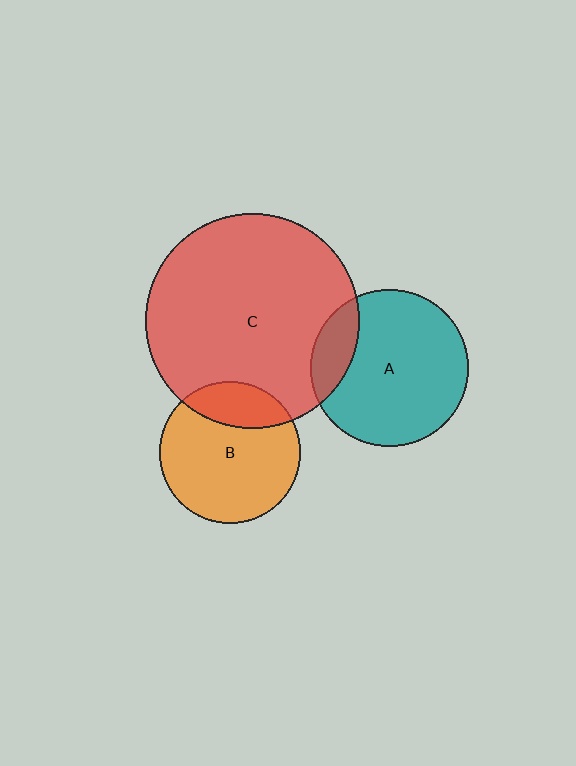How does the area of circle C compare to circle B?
Approximately 2.3 times.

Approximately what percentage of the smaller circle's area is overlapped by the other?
Approximately 15%.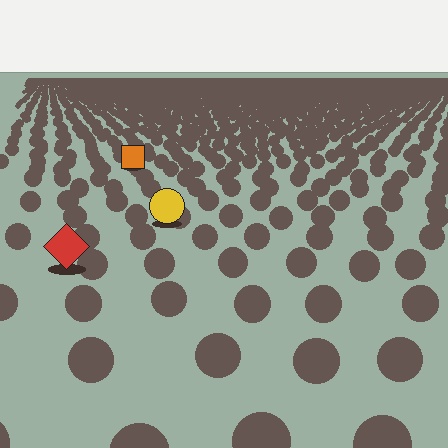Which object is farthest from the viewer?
The orange square is farthest from the viewer. It appears smaller and the ground texture around it is denser.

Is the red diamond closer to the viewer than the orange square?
Yes. The red diamond is closer — you can tell from the texture gradient: the ground texture is coarser near it.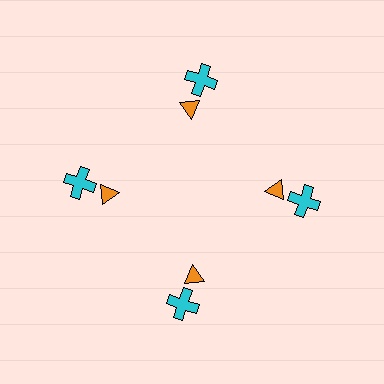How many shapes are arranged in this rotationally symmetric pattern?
There are 8 shapes, arranged in 4 groups of 2.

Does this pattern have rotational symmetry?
Yes, this pattern has 4-fold rotational symmetry. It looks the same after rotating 90 degrees around the center.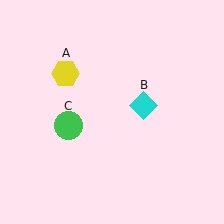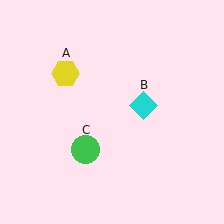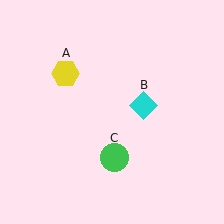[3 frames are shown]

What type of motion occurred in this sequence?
The green circle (object C) rotated counterclockwise around the center of the scene.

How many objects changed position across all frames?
1 object changed position: green circle (object C).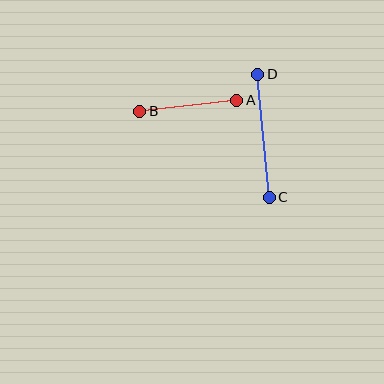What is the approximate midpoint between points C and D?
The midpoint is at approximately (264, 136) pixels.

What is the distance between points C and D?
The distance is approximately 123 pixels.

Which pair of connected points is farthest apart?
Points C and D are farthest apart.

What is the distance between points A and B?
The distance is approximately 98 pixels.